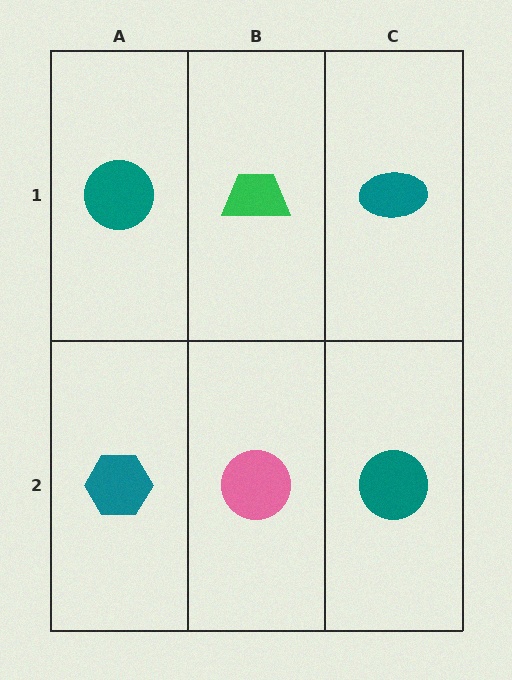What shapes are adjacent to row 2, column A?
A teal circle (row 1, column A), a pink circle (row 2, column B).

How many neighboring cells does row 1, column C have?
2.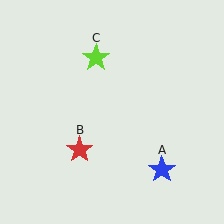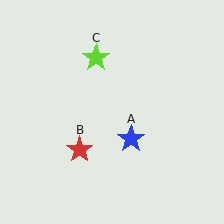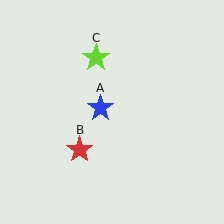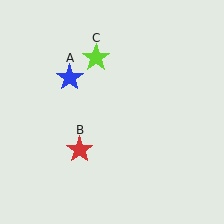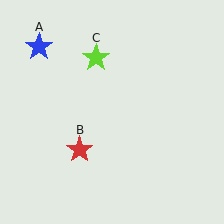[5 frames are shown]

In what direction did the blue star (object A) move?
The blue star (object A) moved up and to the left.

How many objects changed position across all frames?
1 object changed position: blue star (object A).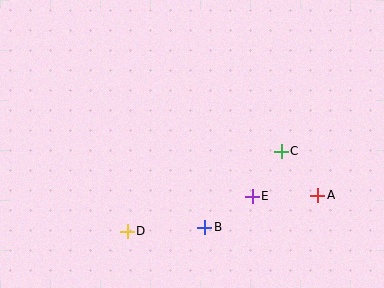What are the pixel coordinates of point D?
Point D is at (127, 231).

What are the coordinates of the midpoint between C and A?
The midpoint between C and A is at (300, 173).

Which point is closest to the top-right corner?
Point C is closest to the top-right corner.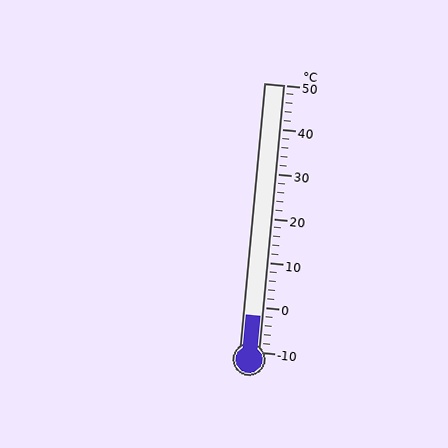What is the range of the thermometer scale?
The thermometer scale ranges from -10°C to 50°C.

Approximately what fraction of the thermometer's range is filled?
The thermometer is filled to approximately 15% of its range.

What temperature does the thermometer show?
The thermometer shows approximately -2°C.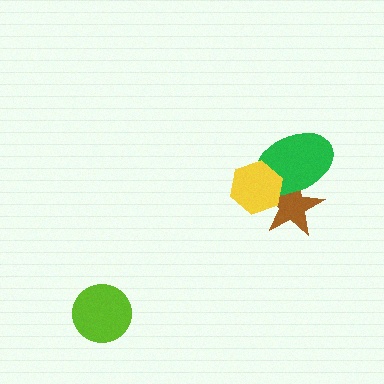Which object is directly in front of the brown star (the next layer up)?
The green ellipse is directly in front of the brown star.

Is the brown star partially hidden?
Yes, it is partially covered by another shape.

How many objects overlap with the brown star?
2 objects overlap with the brown star.